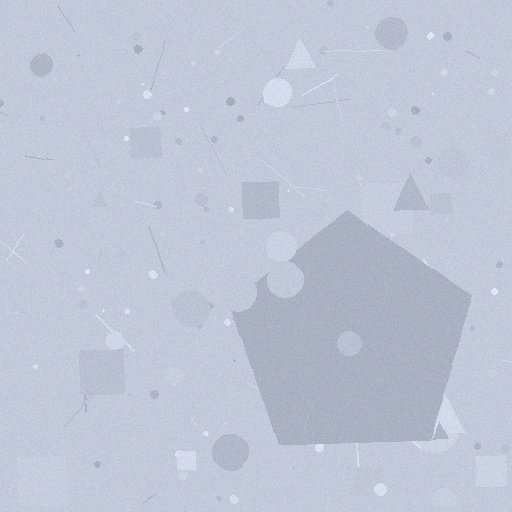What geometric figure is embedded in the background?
A pentagon is embedded in the background.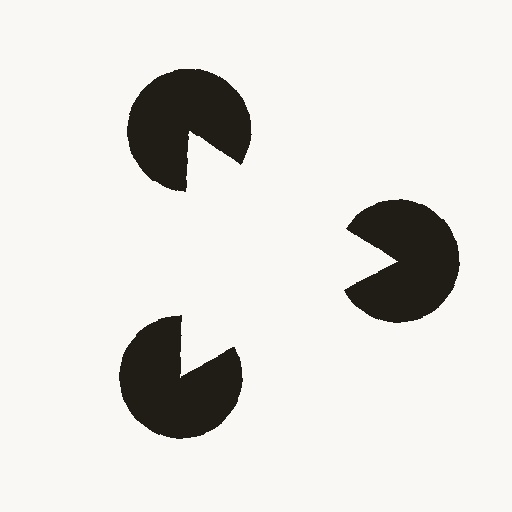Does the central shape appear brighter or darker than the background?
It typically appears slightly brighter than the background, even though no actual brightness change is drawn.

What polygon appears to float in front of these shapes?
An illusory triangle — its edges are inferred from the aligned wedge cuts in the pac-man discs, not physically drawn.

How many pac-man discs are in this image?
There are 3 — one at each vertex of the illusory triangle.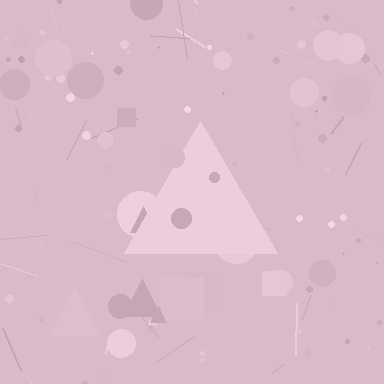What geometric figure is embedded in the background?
A triangle is embedded in the background.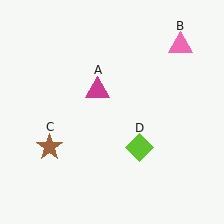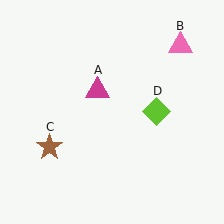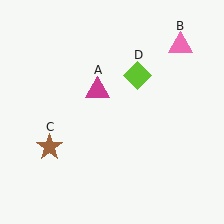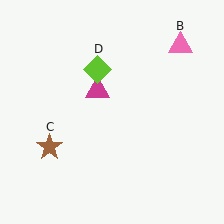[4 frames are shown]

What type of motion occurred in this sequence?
The lime diamond (object D) rotated counterclockwise around the center of the scene.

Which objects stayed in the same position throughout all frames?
Magenta triangle (object A) and pink triangle (object B) and brown star (object C) remained stationary.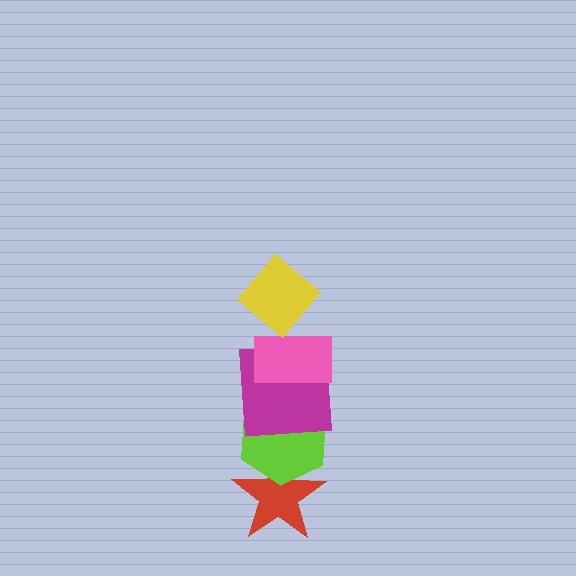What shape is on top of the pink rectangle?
The yellow diamond is on top of the pink rectangle.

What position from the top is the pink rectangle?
The pink rectangle is 2nd from the top.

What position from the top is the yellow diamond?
The yellow diamond is 1st from the top.